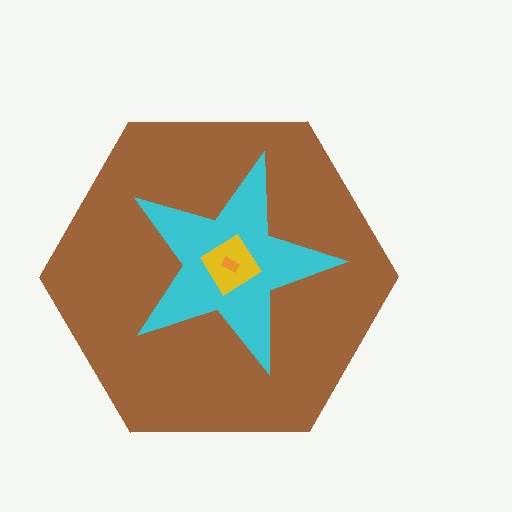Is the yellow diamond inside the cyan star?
Yes.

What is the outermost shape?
The brown hexagon.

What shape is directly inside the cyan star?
The yellow diamond.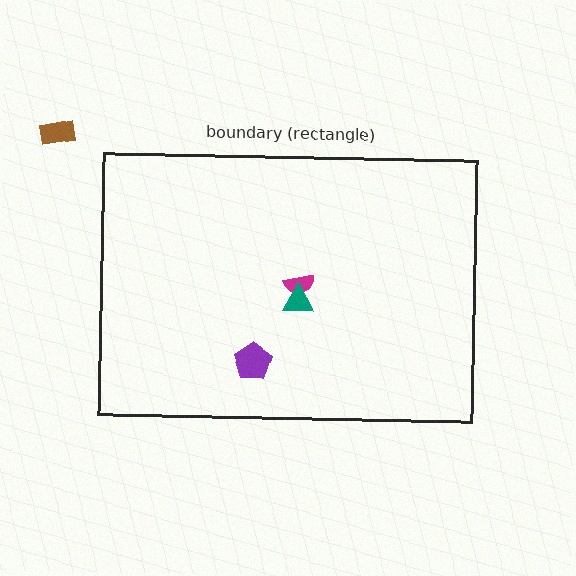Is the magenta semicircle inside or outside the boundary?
Inside.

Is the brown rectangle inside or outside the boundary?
Outside.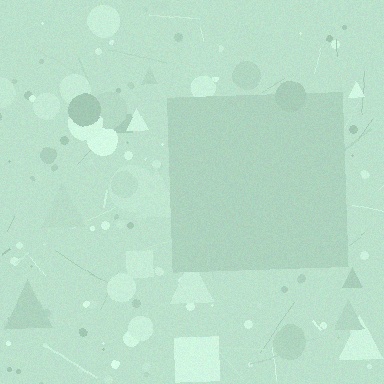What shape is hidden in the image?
A square is hidden in the image.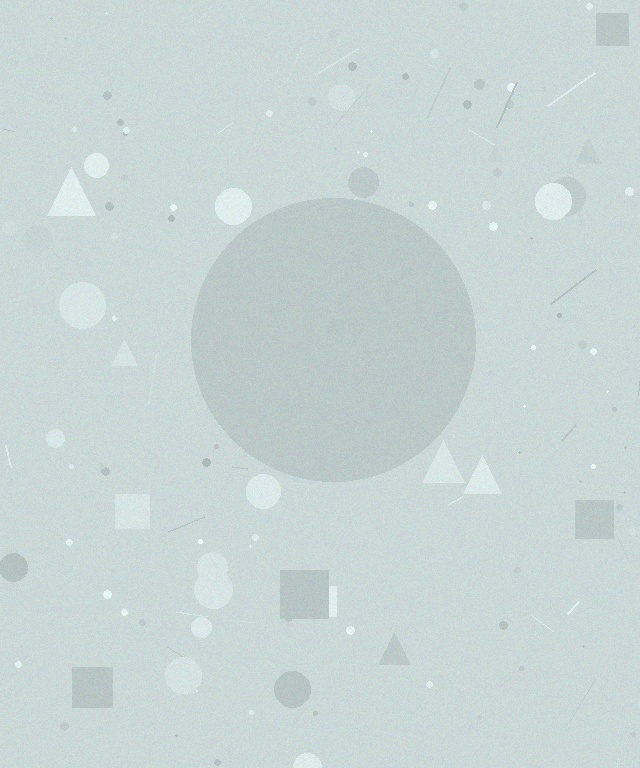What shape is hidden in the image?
A circle is hidden in the image.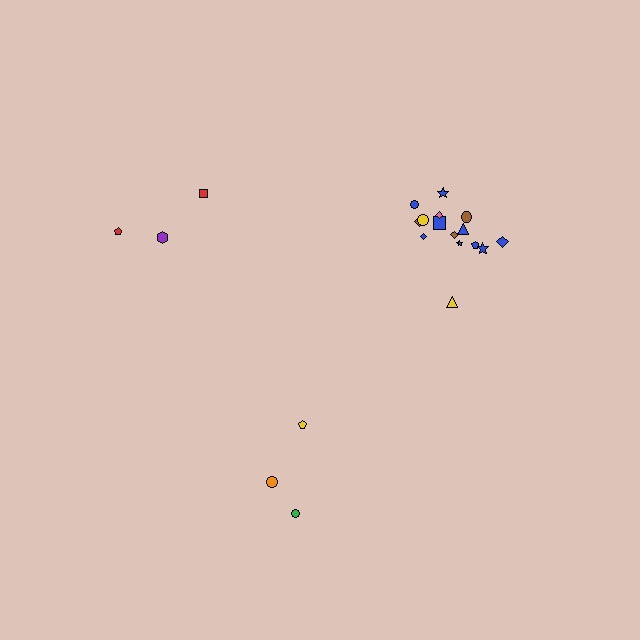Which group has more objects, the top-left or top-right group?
The top-right group.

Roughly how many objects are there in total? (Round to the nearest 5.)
Roughly 20 objects in total.